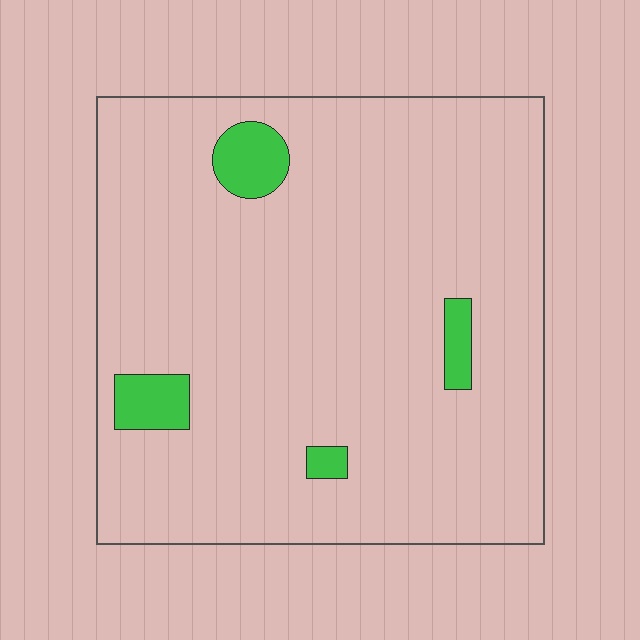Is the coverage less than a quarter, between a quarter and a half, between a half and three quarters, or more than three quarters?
Less than a quarter.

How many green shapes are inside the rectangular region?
4.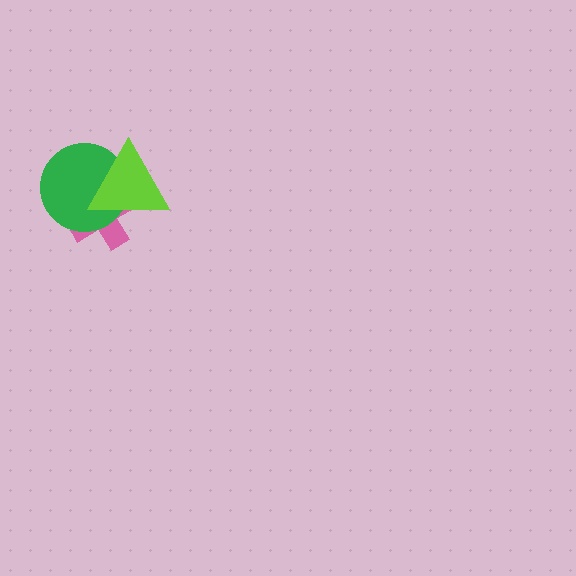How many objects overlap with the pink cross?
2 objects overlap with the pink cross.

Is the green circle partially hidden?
Yes, it is partially covered by another shape.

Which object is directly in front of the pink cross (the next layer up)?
The green circle is directly in front of the pink cross.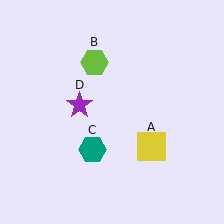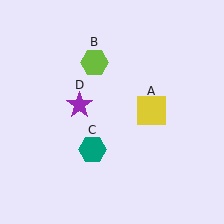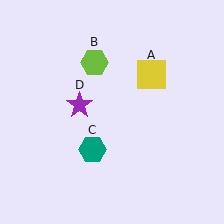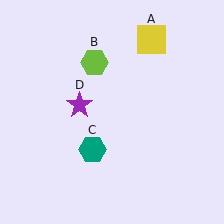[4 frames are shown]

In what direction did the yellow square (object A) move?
The yellow square (object A) moved up.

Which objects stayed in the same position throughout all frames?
Lime hexagon (object B) and teal hexagon (object C) and purple star (object D) remained stationary.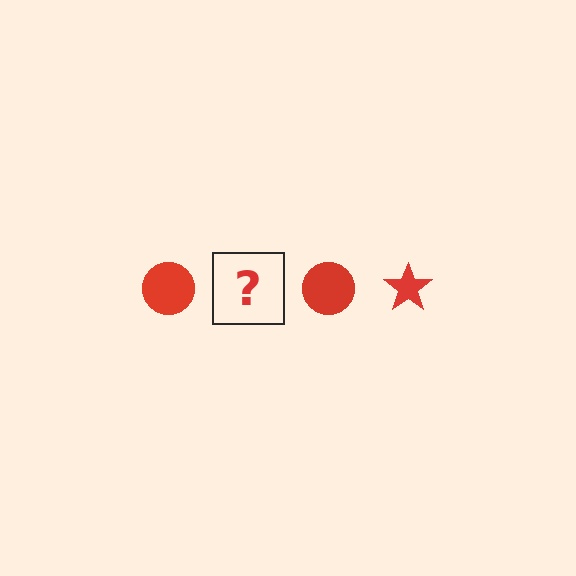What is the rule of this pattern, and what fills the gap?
The rule is that the pattern cycles through circle, star shapes in red. The gap should be filled with a red star.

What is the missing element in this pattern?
The missing element is a red star.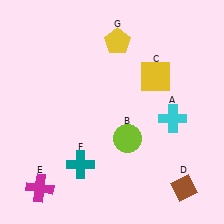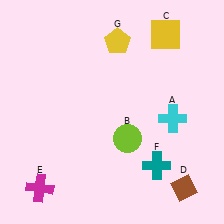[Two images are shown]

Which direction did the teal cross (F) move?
The teal cross (F) moved right.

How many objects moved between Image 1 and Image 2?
2 objects moved between the two images.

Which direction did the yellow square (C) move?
The yellow square (C) moved up.